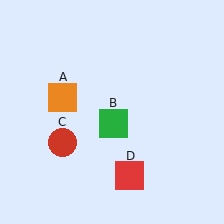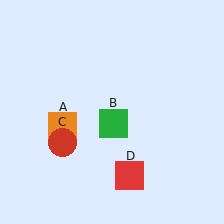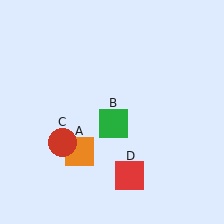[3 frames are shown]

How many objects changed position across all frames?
1 object changed position: orange square (object A).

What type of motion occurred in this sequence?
The orange square (object A) rotated counterclockwise around the center of the scene.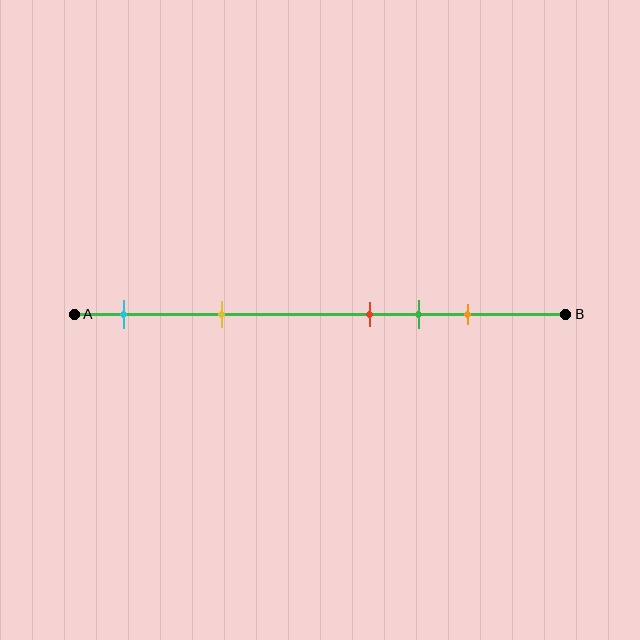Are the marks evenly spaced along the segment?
No, the marks are not evenly spaced.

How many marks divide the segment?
There are 5 marks dividing the segment.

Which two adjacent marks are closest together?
The red and green marks are the closest adjacent pair.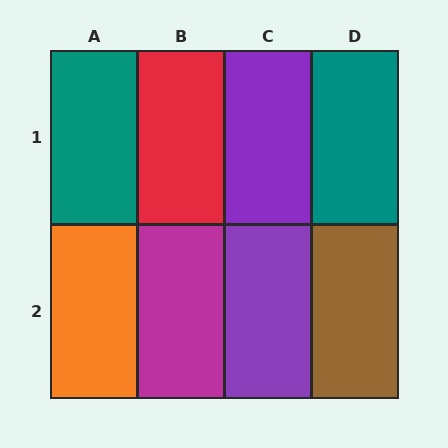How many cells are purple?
2 cells are purple.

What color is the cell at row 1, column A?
Teal.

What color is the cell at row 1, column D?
Teal.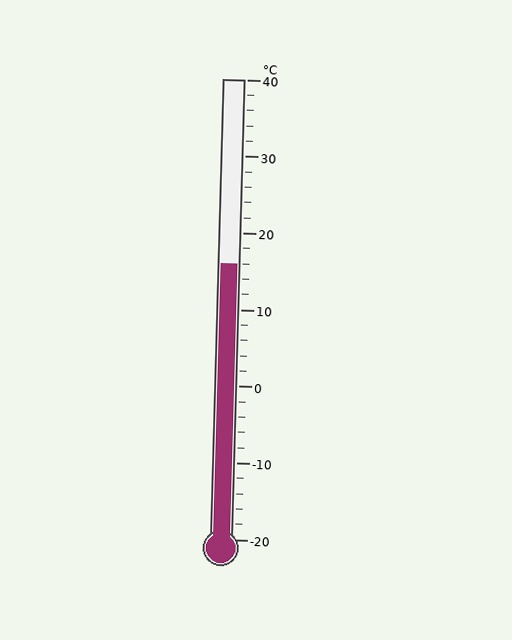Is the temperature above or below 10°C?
The temperature is above 10°C.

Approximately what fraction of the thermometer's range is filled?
The thermometer is filled to approximately 60% of its range.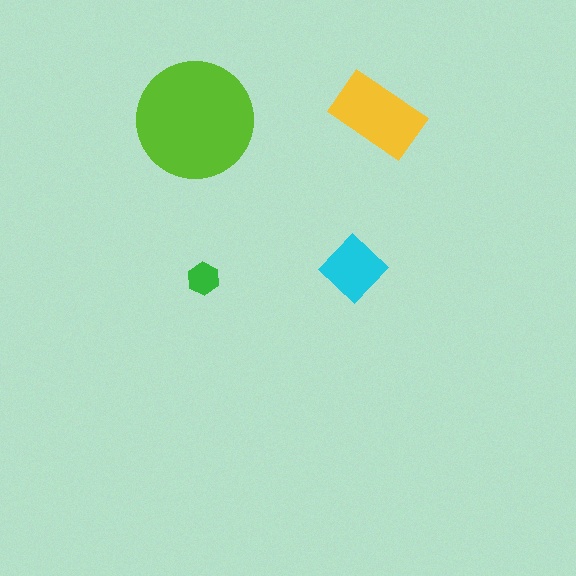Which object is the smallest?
The green hexagon.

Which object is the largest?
The lime circle.